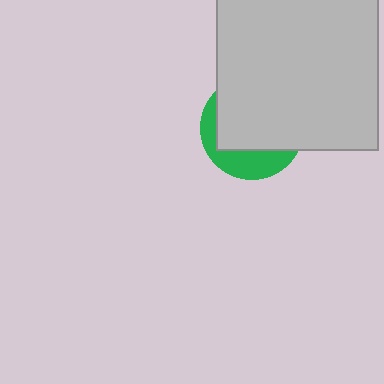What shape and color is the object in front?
The object in front is a light gray rectangle.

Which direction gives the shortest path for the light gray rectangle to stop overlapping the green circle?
Moving toward the upper-right gives the shortest separation.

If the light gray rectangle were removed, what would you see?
You would see the complete green circle.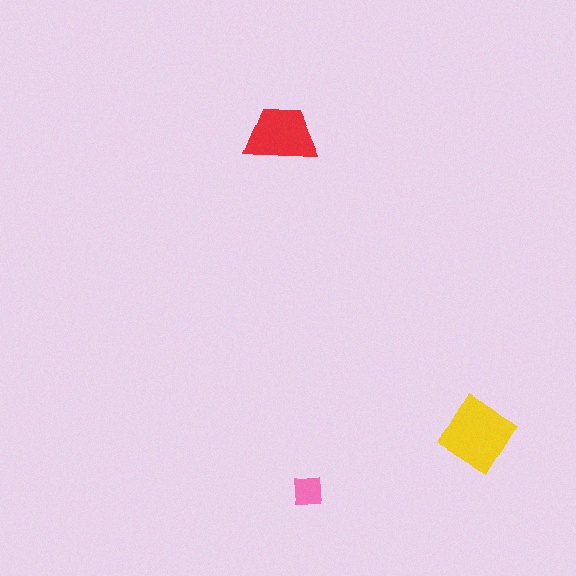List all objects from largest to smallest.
The yellow diamond, the red trapezoid, the pink square.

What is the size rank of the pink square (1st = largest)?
3rd.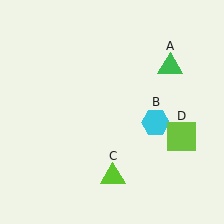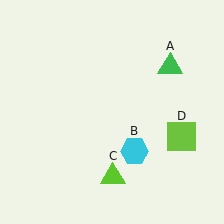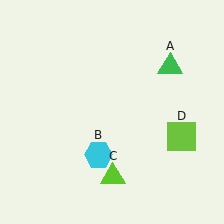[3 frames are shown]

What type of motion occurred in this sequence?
The cyan hexagon (object B) rotated clockwise around the center of the scene.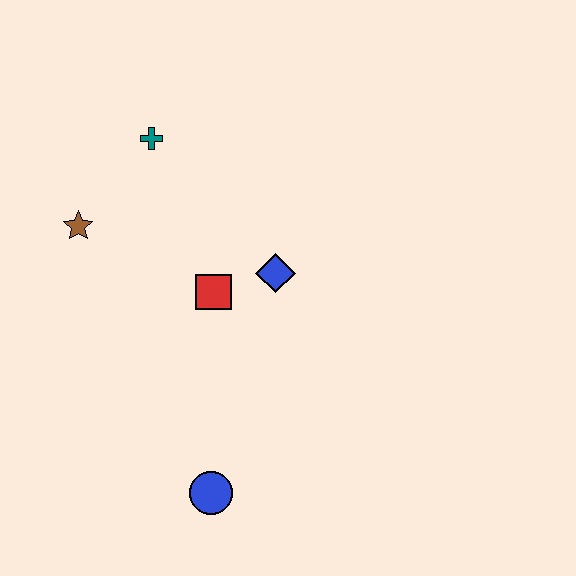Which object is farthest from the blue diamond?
The blue circle is farthest from the blue diamond.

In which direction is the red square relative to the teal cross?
The red square is below the teal cross.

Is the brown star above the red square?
Yes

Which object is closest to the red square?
The blue diamond is closest to the red square.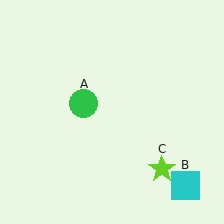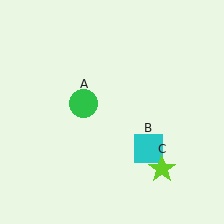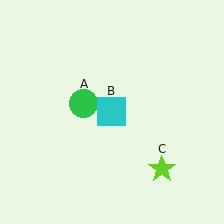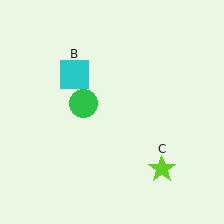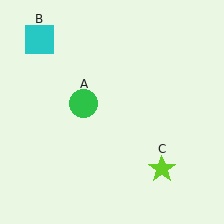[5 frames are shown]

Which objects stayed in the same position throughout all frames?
Green circle (object A) and lime star (object C) remained stationary.